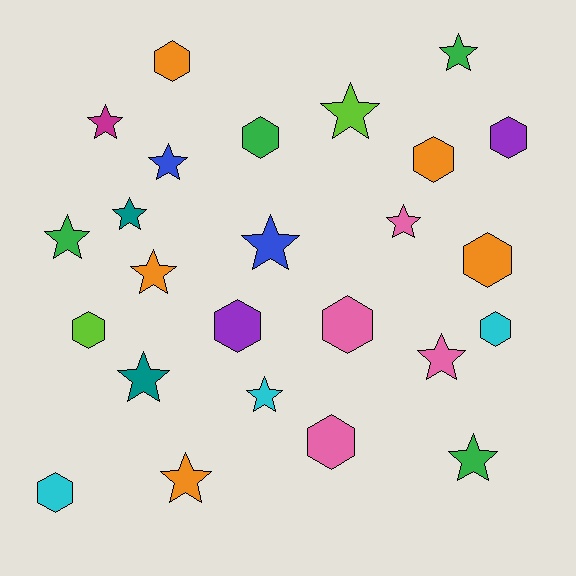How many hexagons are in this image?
There are 11 hexagons.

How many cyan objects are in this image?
There are 3 cyan objects.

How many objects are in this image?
There are 25 objects.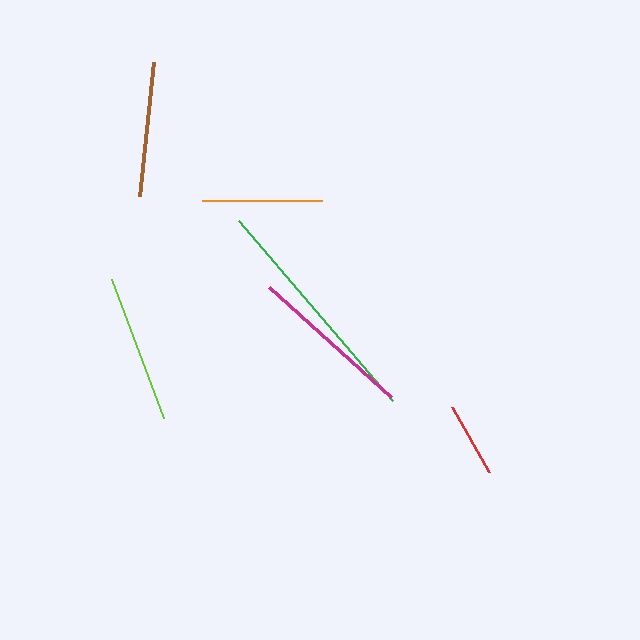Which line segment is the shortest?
The red line is the shortest at approximately 75 pixels.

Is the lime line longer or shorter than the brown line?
The lime line is longer than the brown line.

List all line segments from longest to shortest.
From longest to shortest: green, magenta, lime, brown, orange, red.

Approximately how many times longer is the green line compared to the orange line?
The green line is approximately 2.0 times the length of the orange line.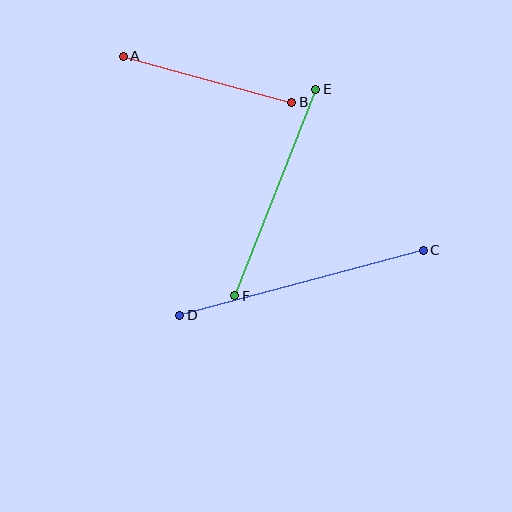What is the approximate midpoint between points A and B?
The midpoint is at approximately (207, 79) pixels.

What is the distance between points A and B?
The distance is approximately 174 pixels.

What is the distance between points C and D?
The distance is approximately 252 pixels.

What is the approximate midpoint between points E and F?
The midpoint is at approximately (275, 193) pixels.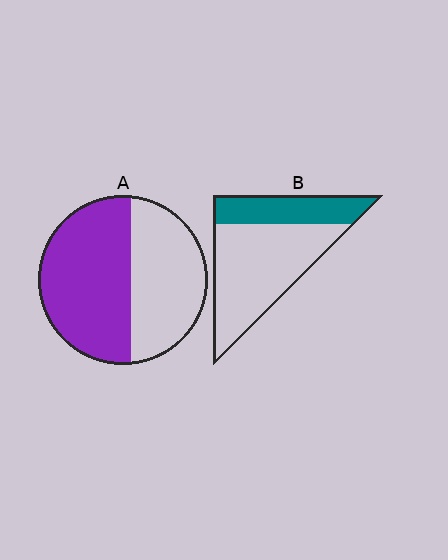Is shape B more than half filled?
No.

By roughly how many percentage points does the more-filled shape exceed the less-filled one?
By roughly 25 percentage points (A over B).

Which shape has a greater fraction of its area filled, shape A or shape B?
Shape A.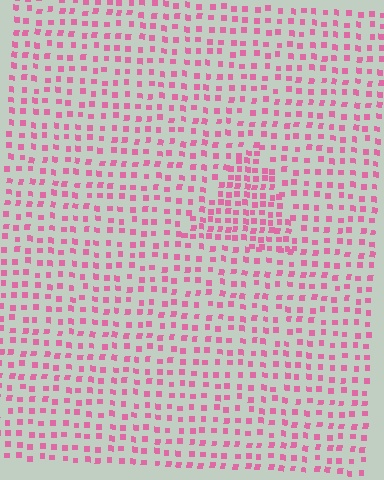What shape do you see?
I see a triangle.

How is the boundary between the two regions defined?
The boundary is defined by a change in element density (approximately 1.8x ratio). All elements are the same color, size, and shape.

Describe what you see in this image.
The image contains small pink elements arranged at two different densities. A triangle-shaped region is visible where the elements are more densely packed than the surrounding area.